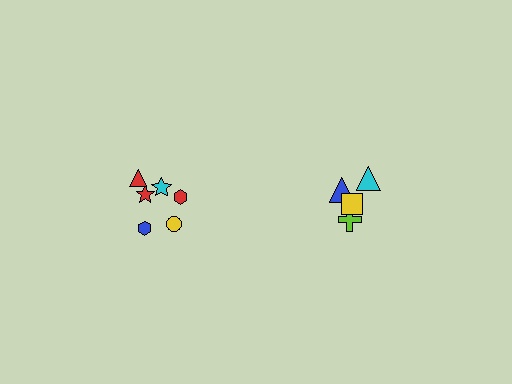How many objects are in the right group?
There are 4 objects.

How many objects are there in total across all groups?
There are 10 objects.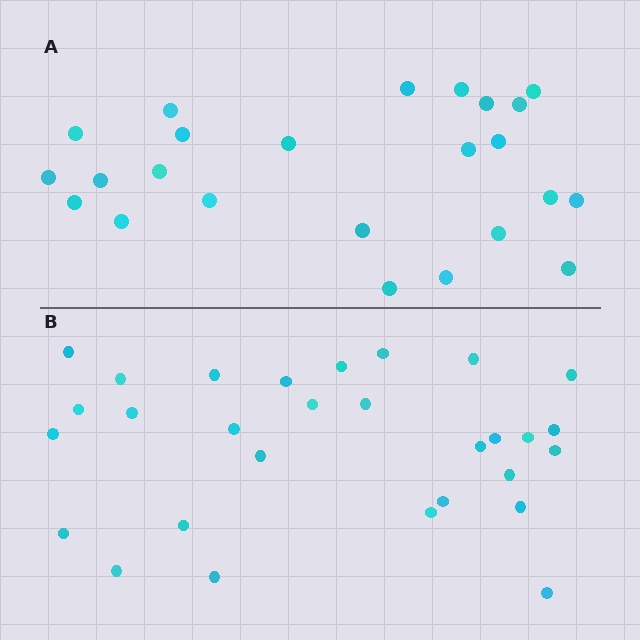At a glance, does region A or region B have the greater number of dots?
Region B (the bottom region) has more dots.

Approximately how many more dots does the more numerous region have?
Region B has about 5 more dots than region A.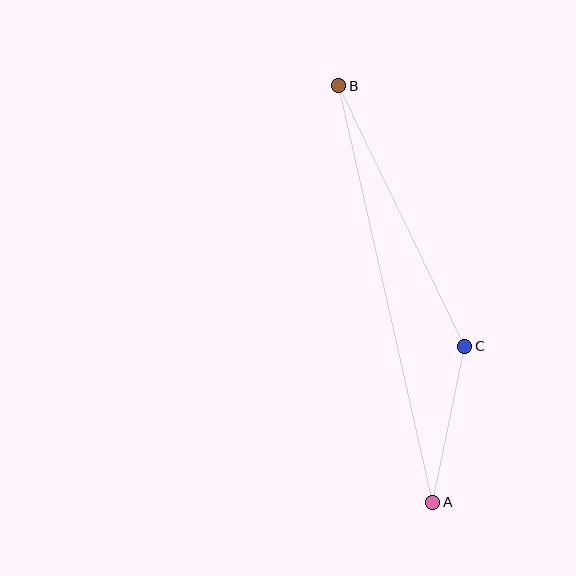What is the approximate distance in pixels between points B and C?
The distance between B and C is approximately 289 pixels.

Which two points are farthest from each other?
Points A and B are farthest from each other.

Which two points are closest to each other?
Points A and C are closest to each other.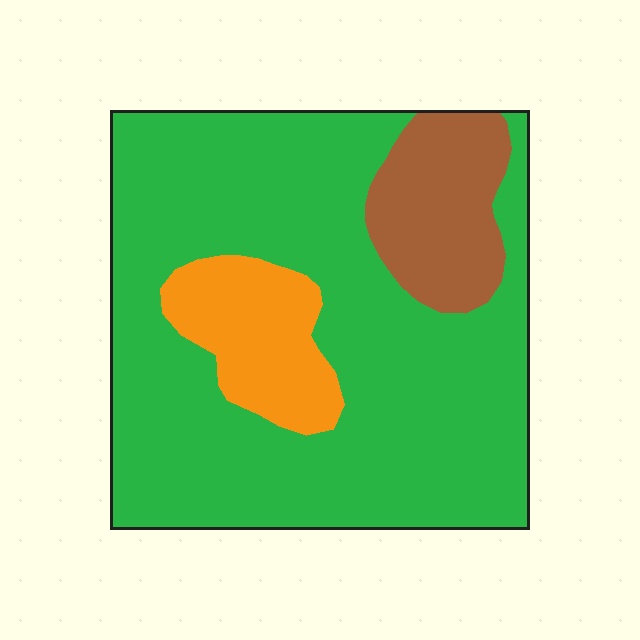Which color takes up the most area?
Green, at roughly 75%.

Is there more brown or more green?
Green.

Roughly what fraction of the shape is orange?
Orange covers around 10% of the shape.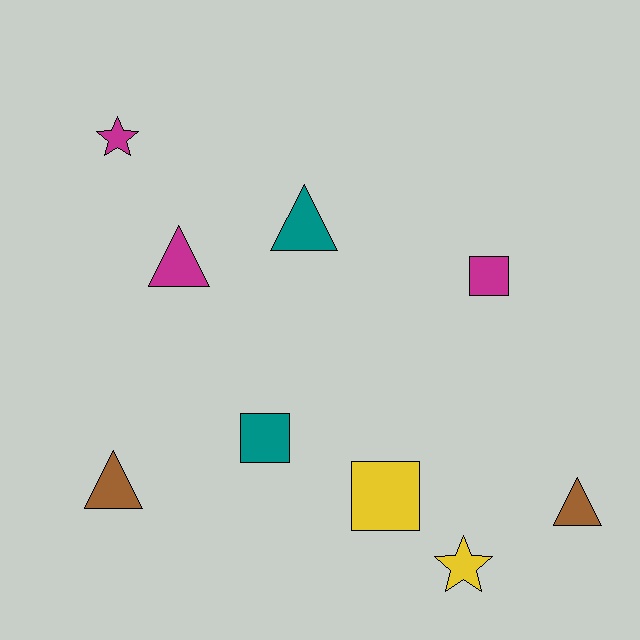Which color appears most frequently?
Magenta, with 3 objects.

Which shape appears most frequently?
Triangle, with 4 objects.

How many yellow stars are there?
There is 1 yellow star.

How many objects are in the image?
There are 9 objects.